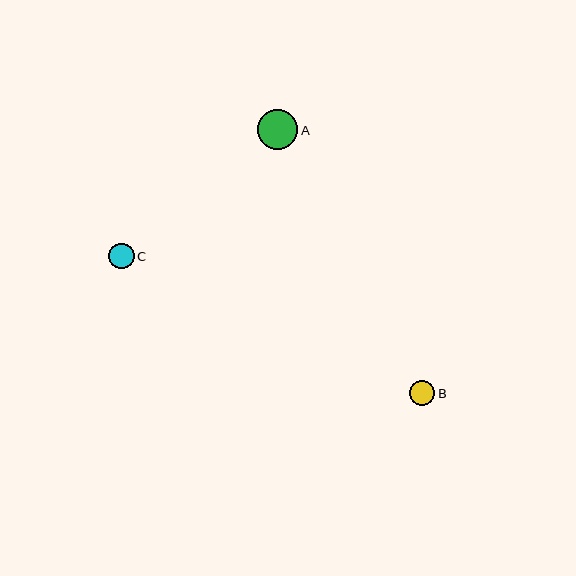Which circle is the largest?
Circle A is the largest with a size of approximately 40 pixels.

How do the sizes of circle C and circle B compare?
Circle C and circle B are approximately the same size.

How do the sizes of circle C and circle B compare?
Circle C and circle B are approximately the same size.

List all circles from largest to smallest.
From largest to smallest: A, C, B.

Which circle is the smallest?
Circle B is the smallest with a size of approximately 25 pixels.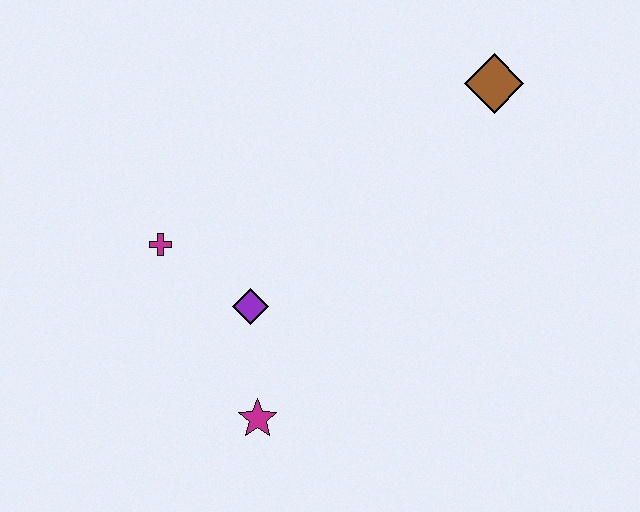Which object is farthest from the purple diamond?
The brown diamond is farthest from the purple diamond.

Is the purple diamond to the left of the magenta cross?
No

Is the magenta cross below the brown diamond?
Yes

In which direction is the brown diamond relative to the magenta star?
The brown diamond is above the magenta star.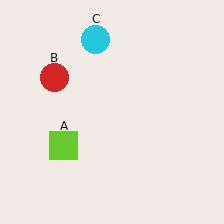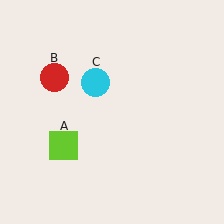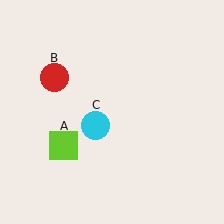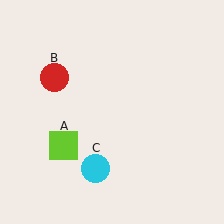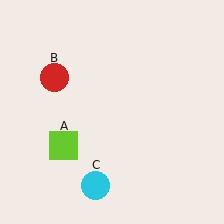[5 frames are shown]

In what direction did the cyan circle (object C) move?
The cyan circle (object C) moved down.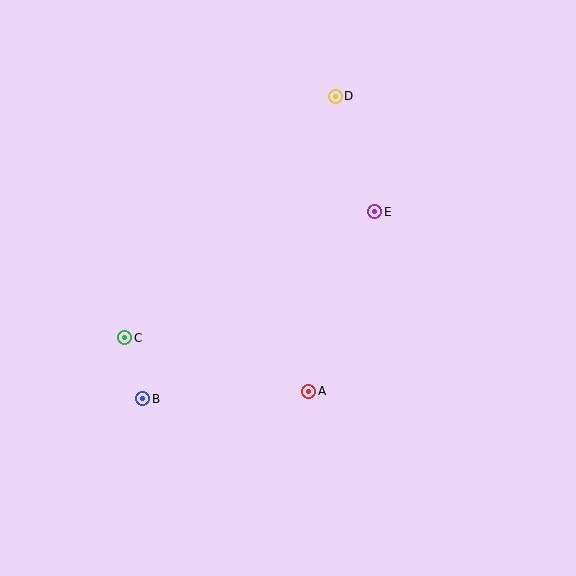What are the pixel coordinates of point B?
Point B is at (143, 399).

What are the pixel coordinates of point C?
Point C is at (125, 338).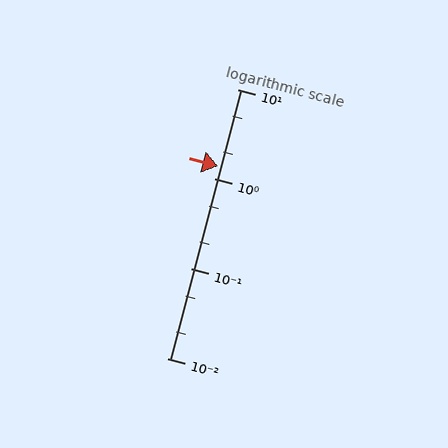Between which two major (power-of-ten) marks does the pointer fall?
The pointer is between 1 and 10.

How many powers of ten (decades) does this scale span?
The scale spans 3 decades, from 0.01 to 10.